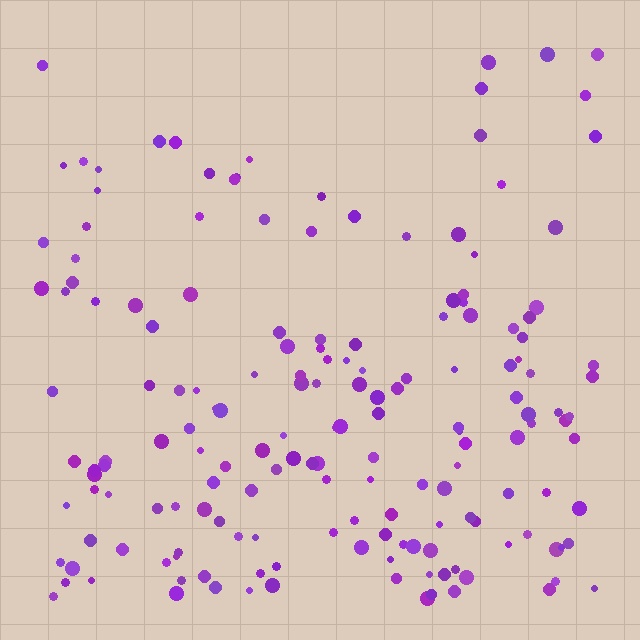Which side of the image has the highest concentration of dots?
The bottom.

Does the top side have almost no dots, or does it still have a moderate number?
Still a moderate number, just noticeably fewer than the bottom.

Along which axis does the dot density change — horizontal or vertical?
Vertical.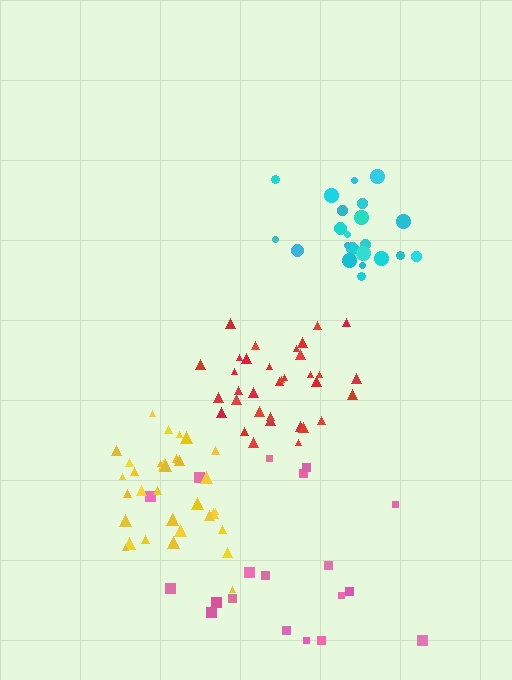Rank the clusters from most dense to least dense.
red, yellow, cyan, pink.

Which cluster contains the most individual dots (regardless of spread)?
Red (35).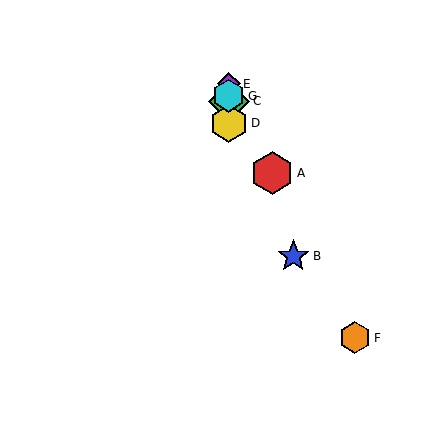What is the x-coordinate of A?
Object A is at x≈272.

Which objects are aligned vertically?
Objects C, D, E, G are aligned vertically.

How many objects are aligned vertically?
4 objects (C, D, E, G) are aligned vertically.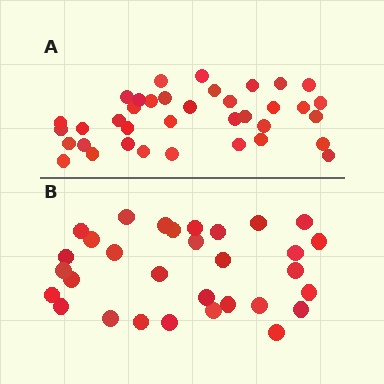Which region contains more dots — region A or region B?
Region A (the top region) has more dots.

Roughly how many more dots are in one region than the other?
Region A has about 6 more dots than region B.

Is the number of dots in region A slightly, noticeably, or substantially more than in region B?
Region A has only slightly more — the two regions are fairly close. The ratio is roughly 1.2 to 1.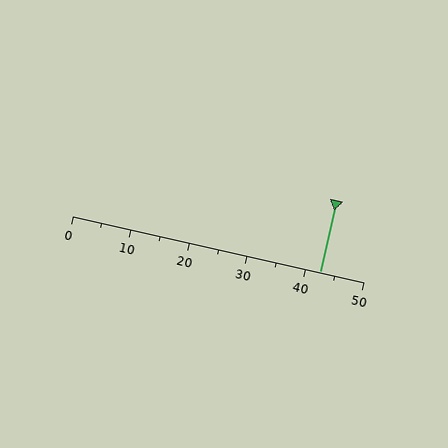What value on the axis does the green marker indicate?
The marker indicates approximately 42.5.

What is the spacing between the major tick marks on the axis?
The major ticks are spaced 10 apart.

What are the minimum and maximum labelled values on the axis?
The axis runs from 0 to 50.